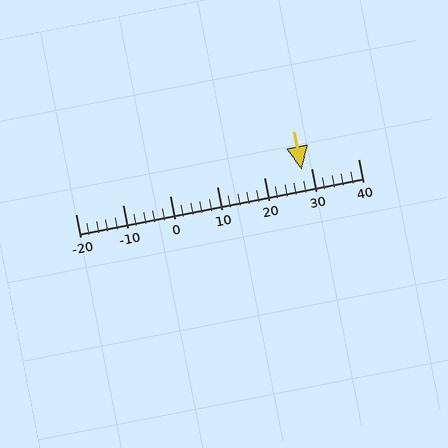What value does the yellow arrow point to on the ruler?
The yellow arrow points to approximately 28.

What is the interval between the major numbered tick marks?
The major tick marks are spaced 10 units apart.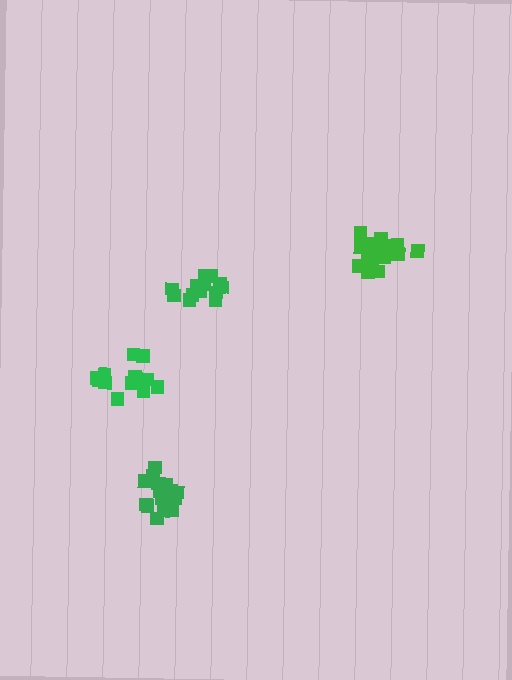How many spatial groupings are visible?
There are 4 spatial groupings.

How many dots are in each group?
Group 1: 15 dots, Group 2: 14 dots, Group 3: 20 dots, Group 4: 20 dots (69 total).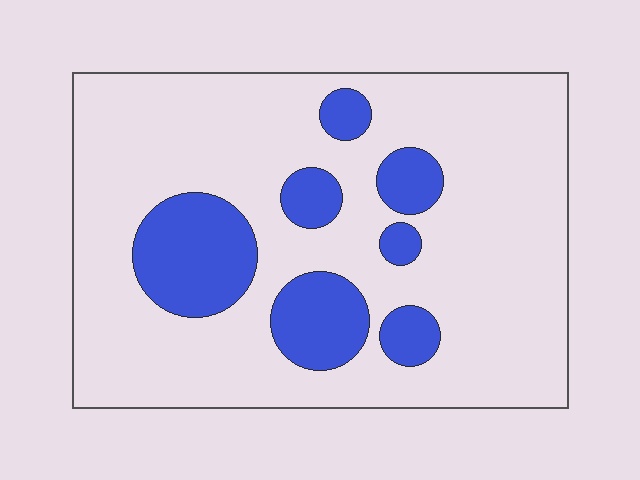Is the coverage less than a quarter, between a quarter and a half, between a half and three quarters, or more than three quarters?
Less than a quarter.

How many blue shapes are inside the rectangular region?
7.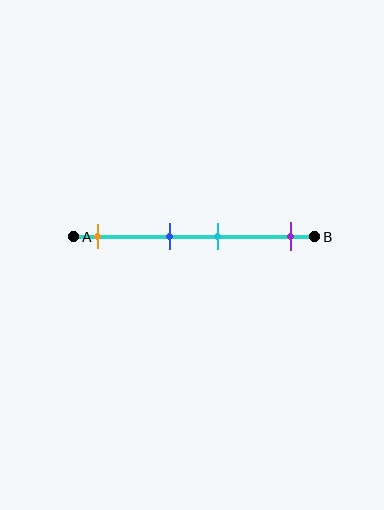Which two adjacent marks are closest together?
The blue and cyan marks are the closest adjacent pair.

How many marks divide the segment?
There are 4 marks dividing the segment.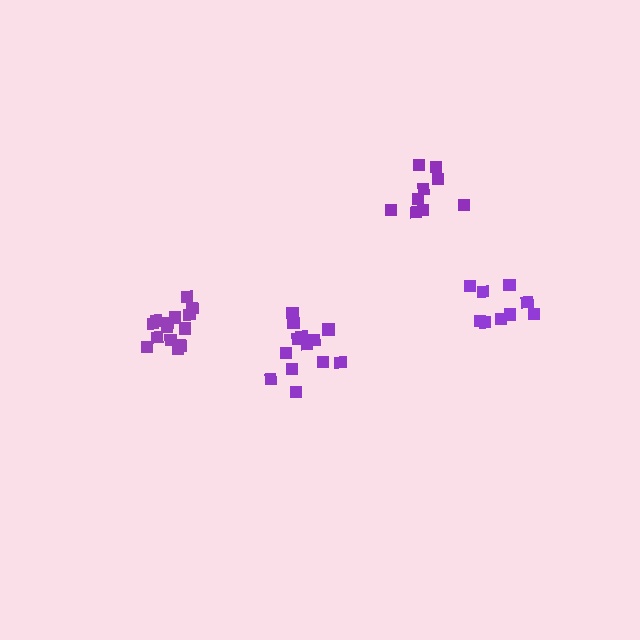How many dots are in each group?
Group 1: 9 dots, Group 2: 13 dots, Group 3: 9 dots, Group 4: 14 dots (45 total).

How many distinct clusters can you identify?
There are 4 distinct clusters.